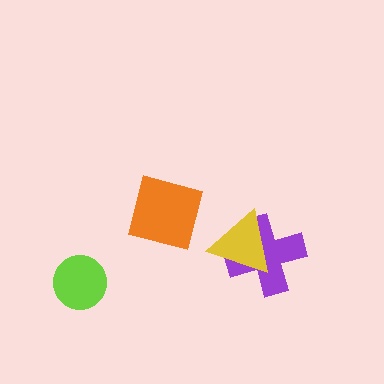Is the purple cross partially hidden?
Yes, it is partially covered by another shape.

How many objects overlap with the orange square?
0 objects overlap with the orange square.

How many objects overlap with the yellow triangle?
1 object overlaps with the yellow triangle.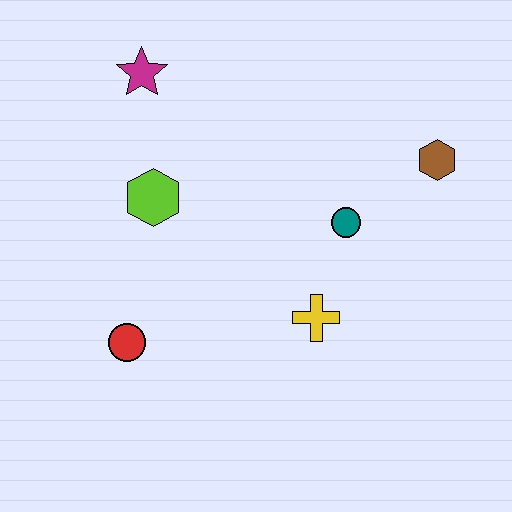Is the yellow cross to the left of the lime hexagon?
No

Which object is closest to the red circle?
The lime hexagon is closest to the red circle.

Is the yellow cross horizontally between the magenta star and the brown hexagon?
Yes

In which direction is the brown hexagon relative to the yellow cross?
The brown hexagon is above the yellow cross.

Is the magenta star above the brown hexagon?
Yes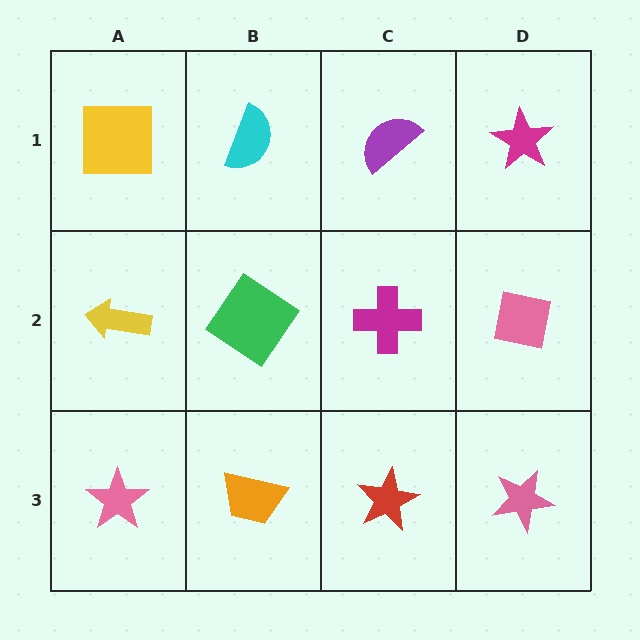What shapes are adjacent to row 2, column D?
A magenta star (row 1, column D), a pink star (row 3, column D), a magenta cross (row 2, column C).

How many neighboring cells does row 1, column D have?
2.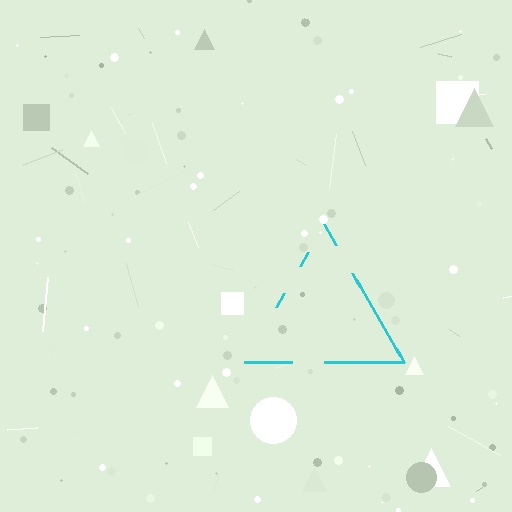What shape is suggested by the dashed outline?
The dashed outline suggests a triangle.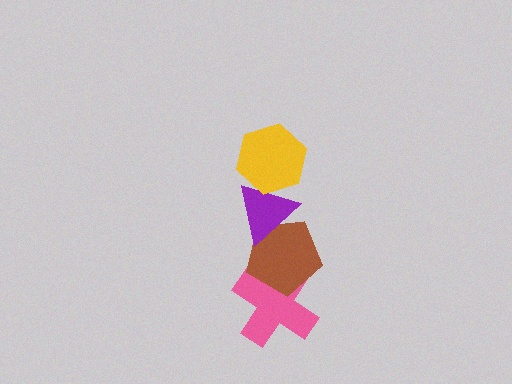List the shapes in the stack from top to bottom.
From top to bottom: the yellow hexagon, the purple triangle, the brown pentagon, the pink cross.